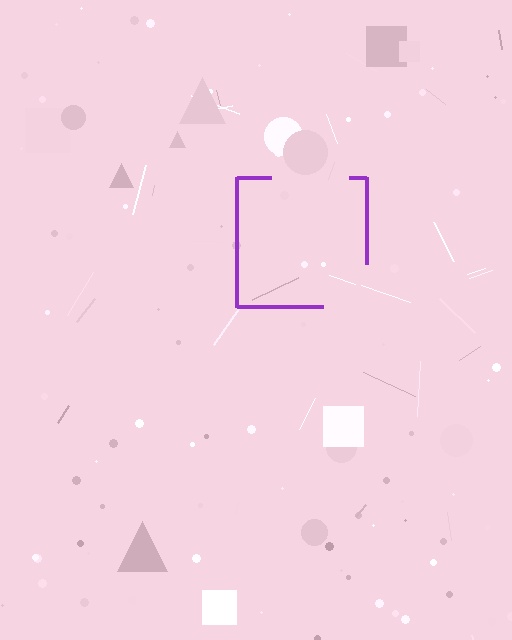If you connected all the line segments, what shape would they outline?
They would outline a square.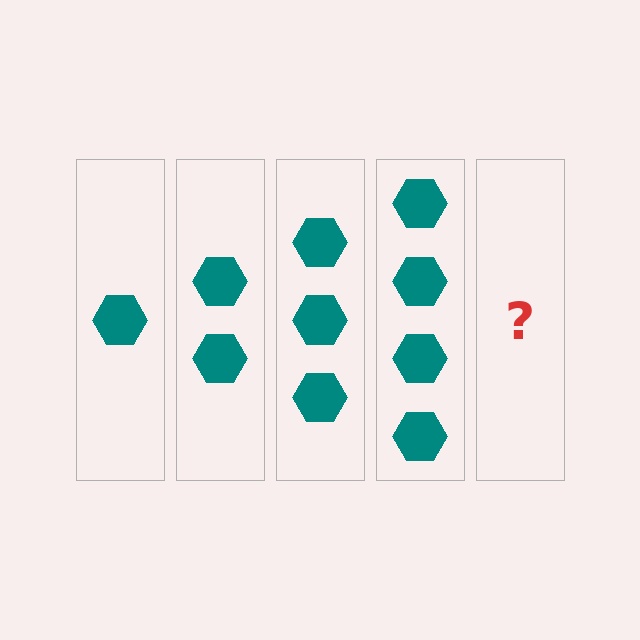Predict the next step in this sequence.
The next step is 5 hexagons.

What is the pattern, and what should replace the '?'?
The pattern is that each step adds one more hexagon. The '?' should be 5 hexagons.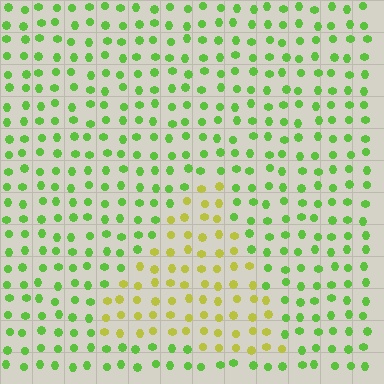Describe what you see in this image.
The image is filled with small lime elements in a uniform arrangement. A triangle-shaped region is visible where the elements are tinted to a slightly different hue, forming a subtle color boundary.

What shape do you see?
I see a triangle.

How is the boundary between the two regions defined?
The boundary is defined purely by a slight shift in hue (about 43 degrees). Spacing, size, and orientation are identical on both sides.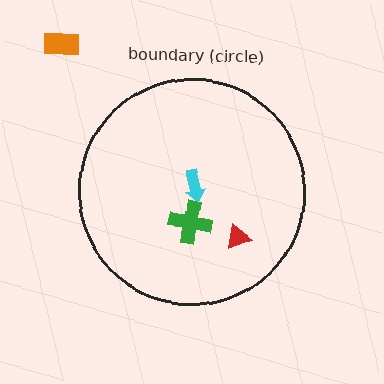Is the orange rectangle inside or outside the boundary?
Outside.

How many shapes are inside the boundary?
3 inside, 1 outside.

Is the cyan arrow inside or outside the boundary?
Inside.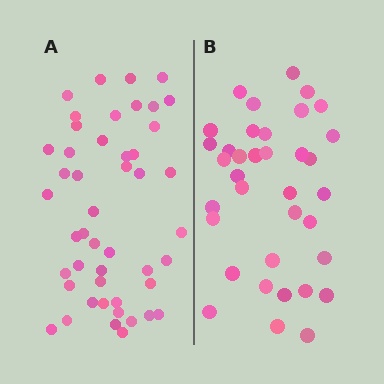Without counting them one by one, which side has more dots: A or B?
Region A (the left region) has more dots.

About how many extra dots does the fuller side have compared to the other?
Region A has roughly 12 or so more dots than region B.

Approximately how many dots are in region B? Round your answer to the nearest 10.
About 40 dots. (The exact count is 36, which rounds to 40.)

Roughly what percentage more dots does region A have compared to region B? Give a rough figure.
About 30% more.